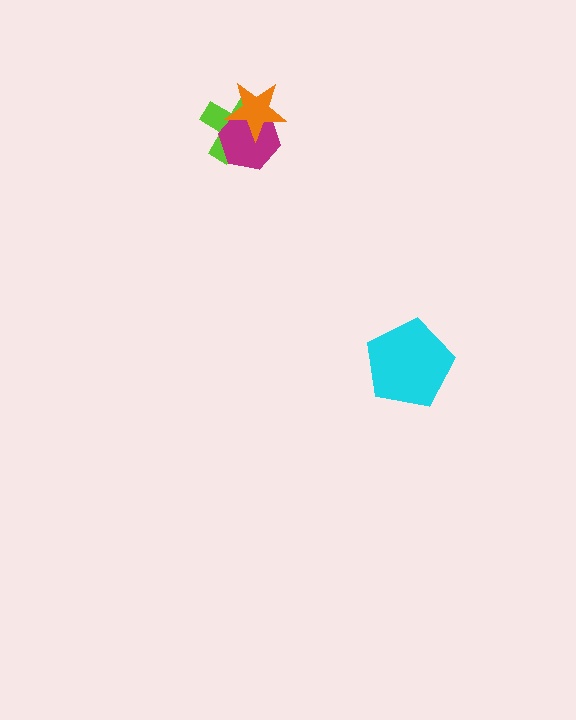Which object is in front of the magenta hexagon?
The orange star is in front of the magenta hexagon.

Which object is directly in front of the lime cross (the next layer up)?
The magenta hexagon is directly in front of the lime cross.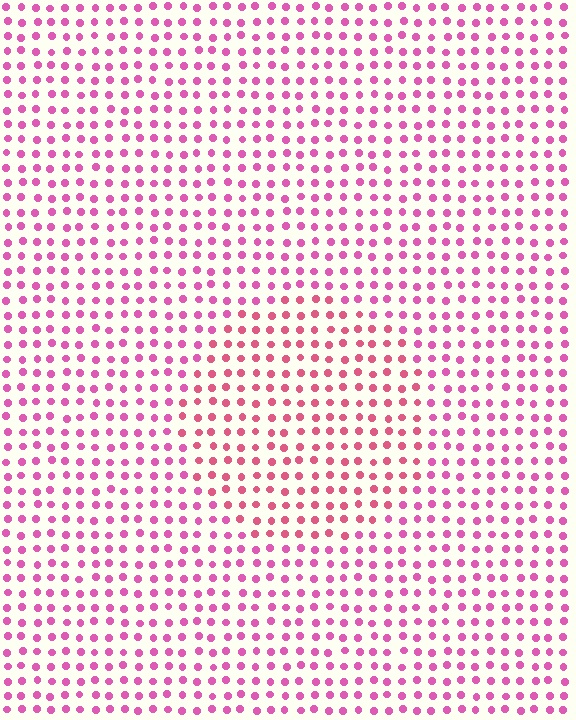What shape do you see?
I see a circle.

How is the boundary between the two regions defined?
The boundary is defined purely by a slight shift in hue (about 22 degrees). Spacing, size, and orientation are identical on both sides.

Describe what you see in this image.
The image is filled with small pink elements in a uniform arrangement. A circle-shaped region is visible where the elements are tinted to a slightly different hue, forming a subtle color boundary.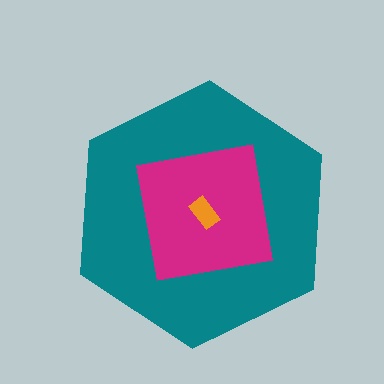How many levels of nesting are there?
3.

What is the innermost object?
The orange rectangle.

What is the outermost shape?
The teal hexagon.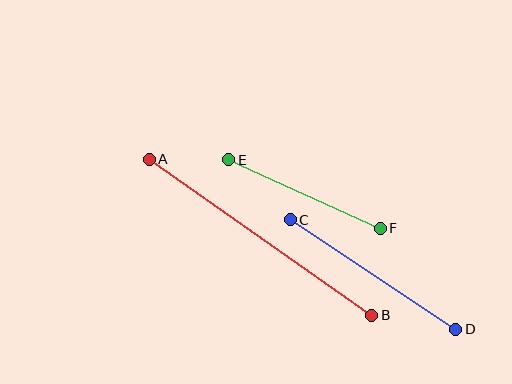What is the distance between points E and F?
The distance is approximately 166 pixels.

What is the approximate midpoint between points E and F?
The midpoint is at approximately (305, 194) pixels.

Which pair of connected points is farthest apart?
Points A and B are farthest apart.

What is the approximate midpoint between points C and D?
The midpoint is at approximately (373, 274) pixels.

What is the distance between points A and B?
The distance is approximately 272 pixels.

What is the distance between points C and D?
The distance is approximately 199 pixels.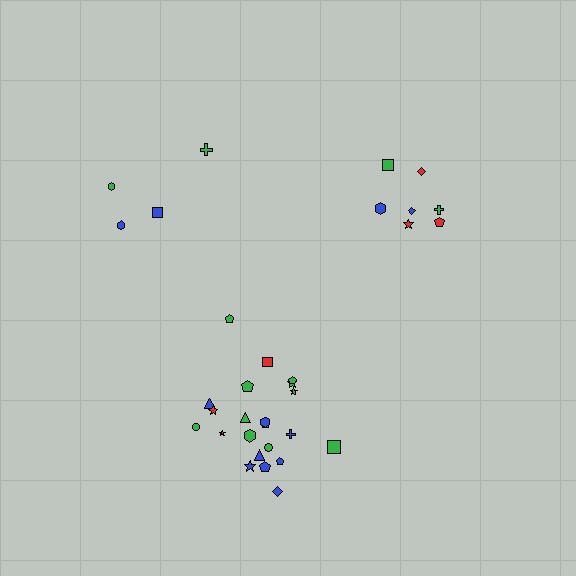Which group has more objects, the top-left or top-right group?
The top-right group.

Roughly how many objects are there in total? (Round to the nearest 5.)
Roughly 35 objects in total.